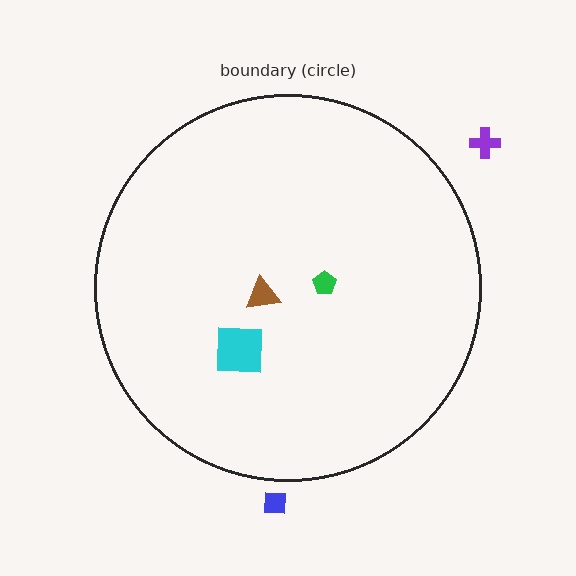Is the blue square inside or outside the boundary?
Outside.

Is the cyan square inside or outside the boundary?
Inside.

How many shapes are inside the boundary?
3 inside, 2 outside.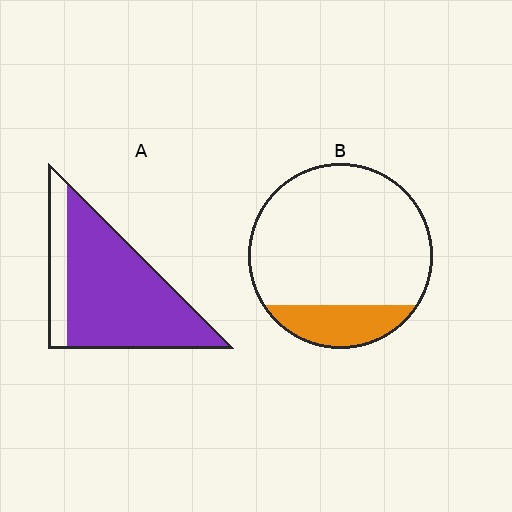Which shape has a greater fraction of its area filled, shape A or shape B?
Shape A.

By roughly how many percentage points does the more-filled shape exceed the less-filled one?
By roughly 65 percentage points (A over B).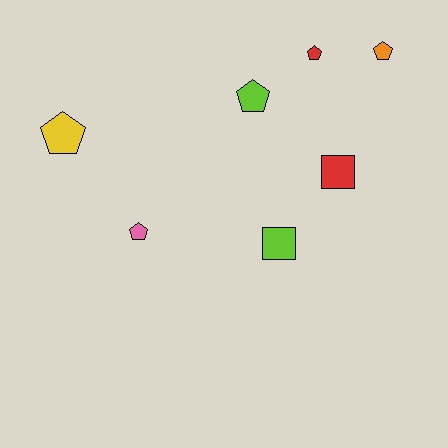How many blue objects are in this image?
There are no blue objects.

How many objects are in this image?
There are 7 objects.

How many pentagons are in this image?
There are 5 pentagons.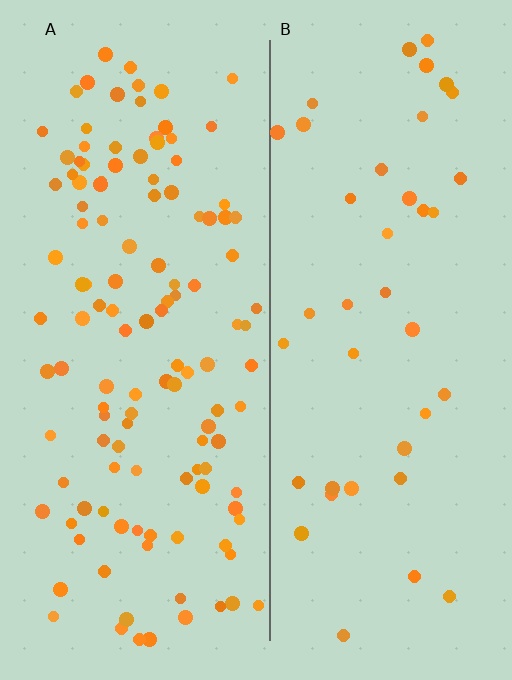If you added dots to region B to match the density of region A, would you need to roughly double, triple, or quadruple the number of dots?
Approximately triple.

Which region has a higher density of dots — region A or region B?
A (the left).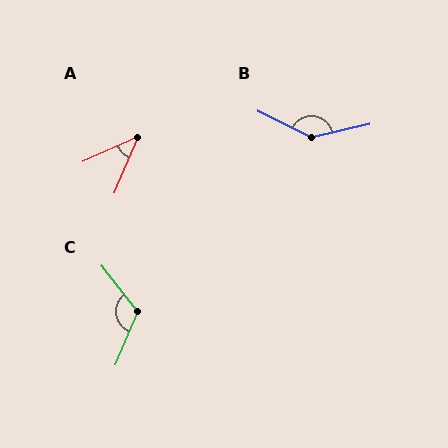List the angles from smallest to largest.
A (43°), C (119°), B (141°).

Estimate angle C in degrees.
Approximately 119 degrees.